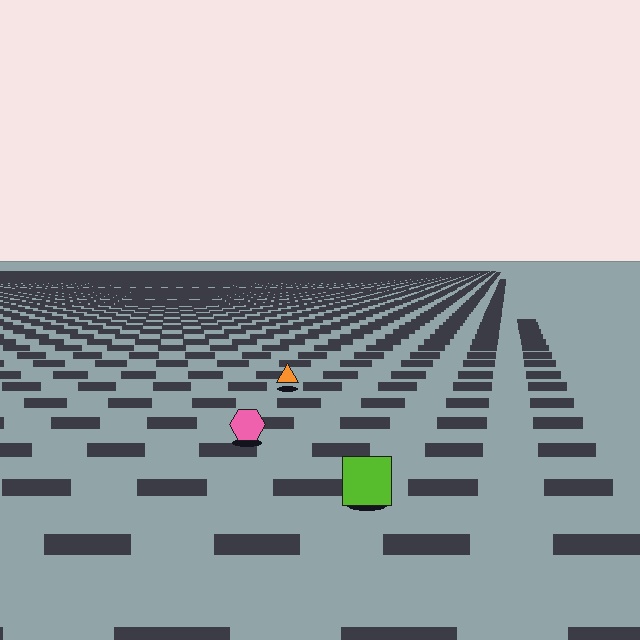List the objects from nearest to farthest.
From nearest to farthest: the lime square, the pink hexagon, the orange triangle.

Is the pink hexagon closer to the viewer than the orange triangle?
Yes. The pink hexagon is closer — you can tell from the texture gradient: the ground texture is coarser near it.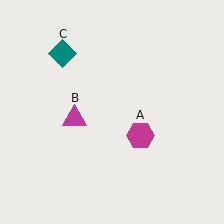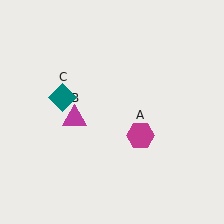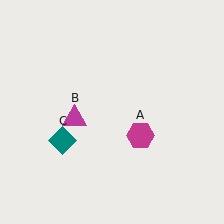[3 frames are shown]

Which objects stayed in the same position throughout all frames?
Magenta hexagon (object A) and magenta triangle (object B) remained stationary.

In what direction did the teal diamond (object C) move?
The teal diamond (object C) moved down.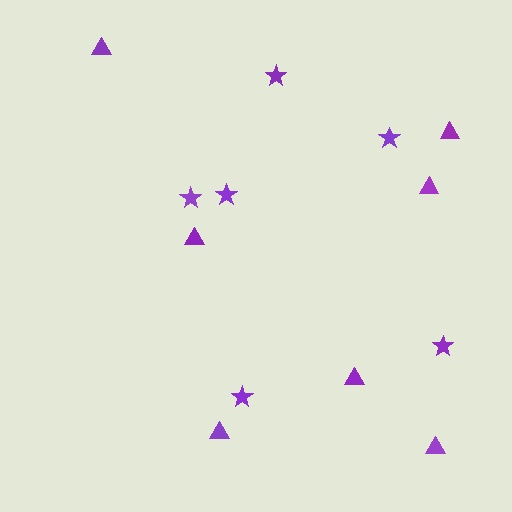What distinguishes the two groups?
There are 2 groups: one group of stars (6) and one group of triangles (7).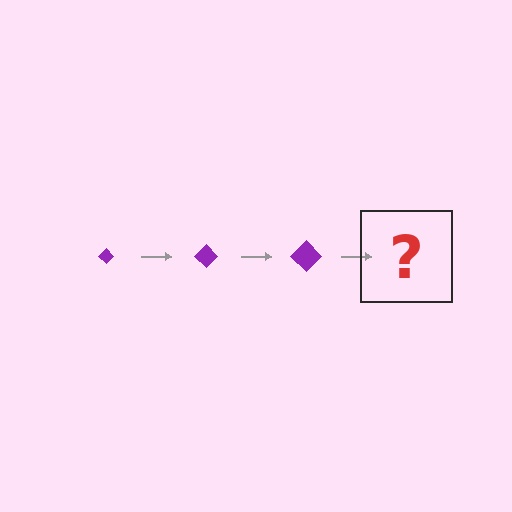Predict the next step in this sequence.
The next step is a purple diamond, larger than the previous one.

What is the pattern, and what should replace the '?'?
The pattern is that the diamond gets progressively larger each step. The '?' should be a purple diamond, larger than the previous one.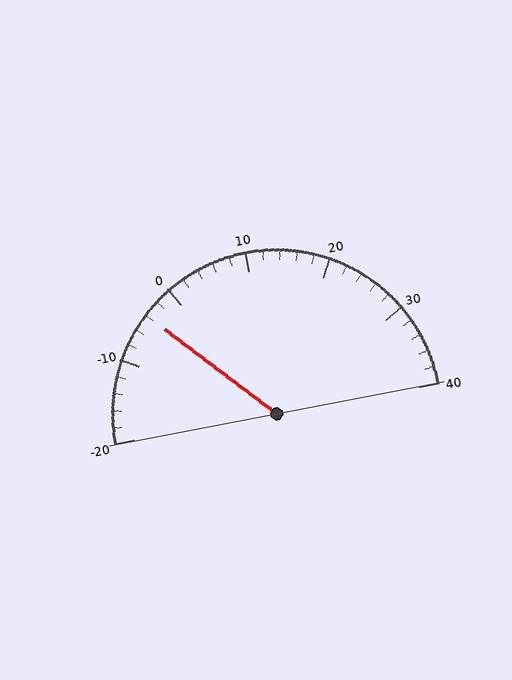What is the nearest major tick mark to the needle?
The nearest major tick mark is 0.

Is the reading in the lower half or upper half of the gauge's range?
The reading is in the lower half of the range (-20 to 40).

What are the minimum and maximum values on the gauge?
The gauge ranges from -20 to 40.